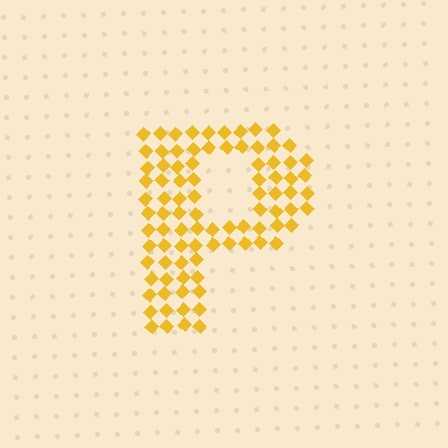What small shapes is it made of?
It is made of small diamonds.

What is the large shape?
The large shape is the letter P.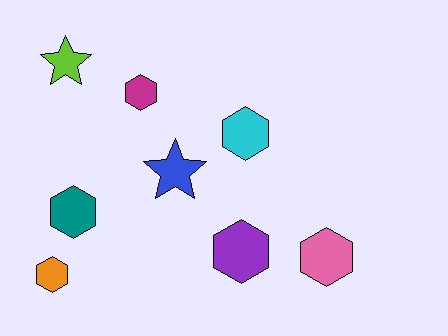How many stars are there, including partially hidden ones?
There are 2 stars.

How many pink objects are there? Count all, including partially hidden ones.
There is 1 pink object.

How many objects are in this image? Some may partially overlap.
There are 8 objects.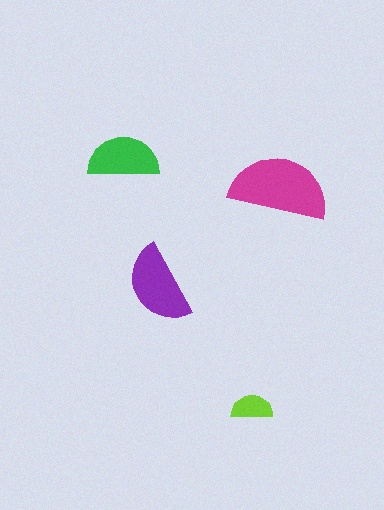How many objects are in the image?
There are 4 objects in the image.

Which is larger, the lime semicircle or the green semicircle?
The green one.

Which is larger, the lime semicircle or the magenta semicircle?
The magenta one.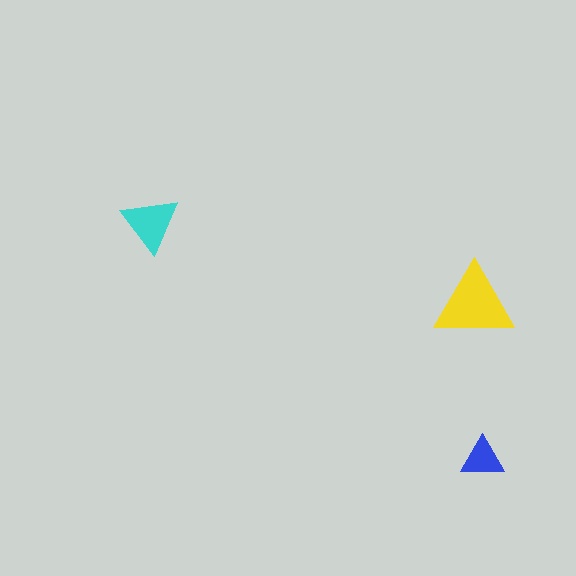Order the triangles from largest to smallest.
the yellow one, the cyan one, the blue one.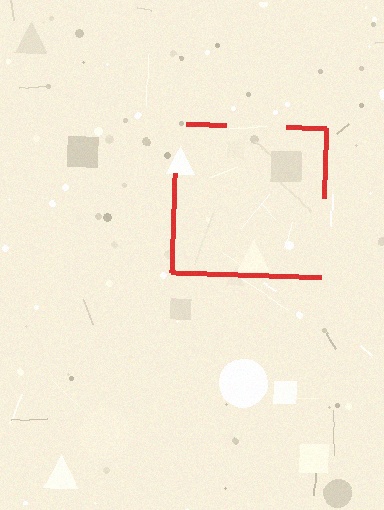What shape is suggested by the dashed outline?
The dashed outline suggests a square.